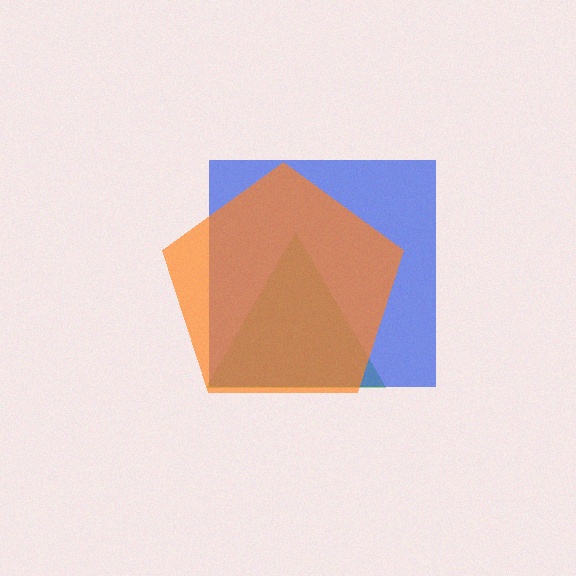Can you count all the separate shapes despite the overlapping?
Yes, there are 3 separate shapes.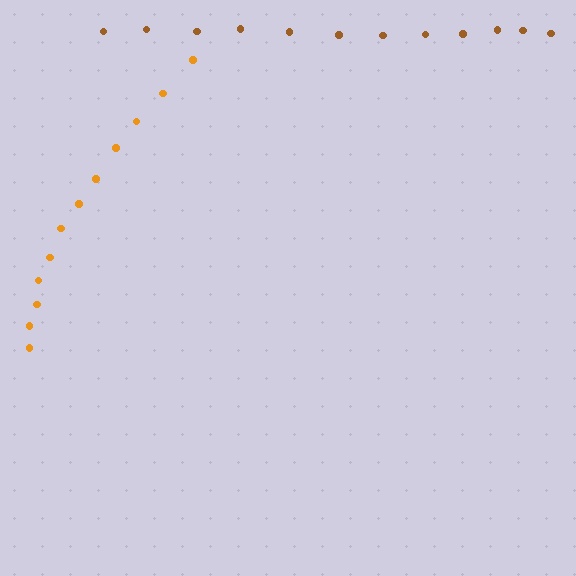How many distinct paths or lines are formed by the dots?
There are 2 distinct paths.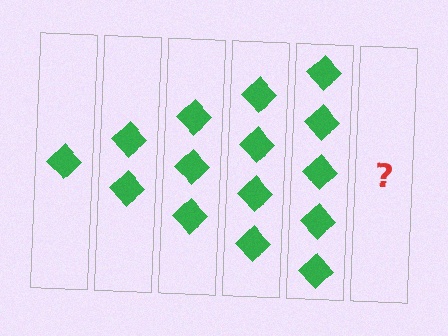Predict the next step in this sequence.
The next step is 6 diamonds.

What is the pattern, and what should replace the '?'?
The pattern is that each step adds one more diamond. The '?' should be 6 diamonds.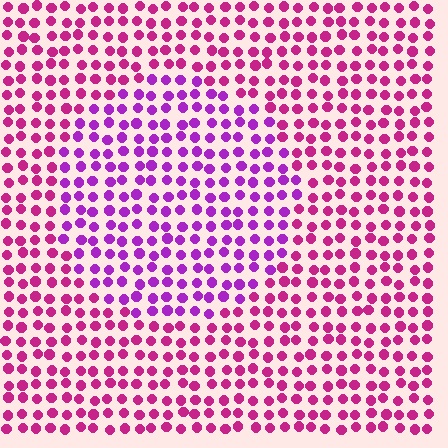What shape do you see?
I see a circle.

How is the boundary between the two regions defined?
The boundary is defined purely by a slight shift in hue (about 33 degrees). Spacing, size, and orientation are identical on both sides.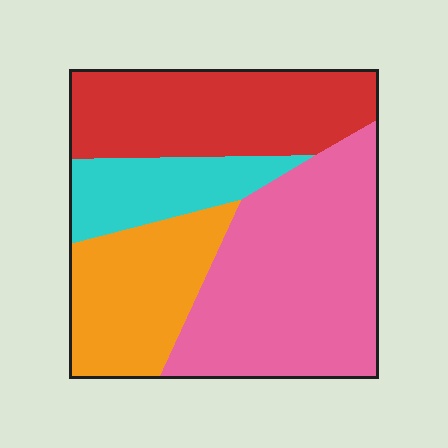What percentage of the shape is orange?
Orange covers roughly 20% of the shape.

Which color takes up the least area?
Cyan, at roughly 15%.